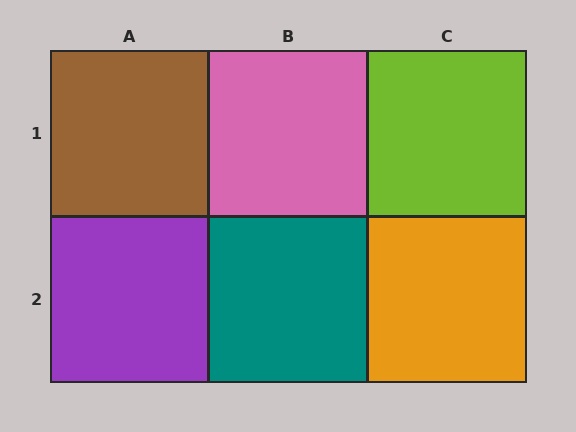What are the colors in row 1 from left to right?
Brown, pink, lime.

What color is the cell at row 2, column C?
Orange.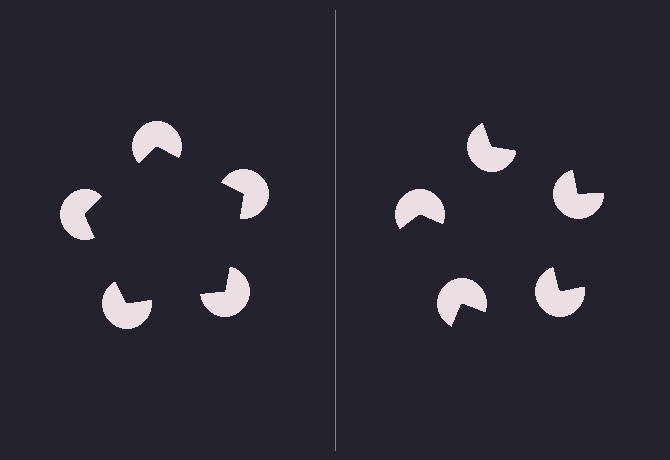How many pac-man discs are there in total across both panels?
10 — 5 on each side.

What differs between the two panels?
The pac-man discs are positioned identically on both sides; only the wedge orientations differ. On the left they align to a pentagon; on the right they are misaligned.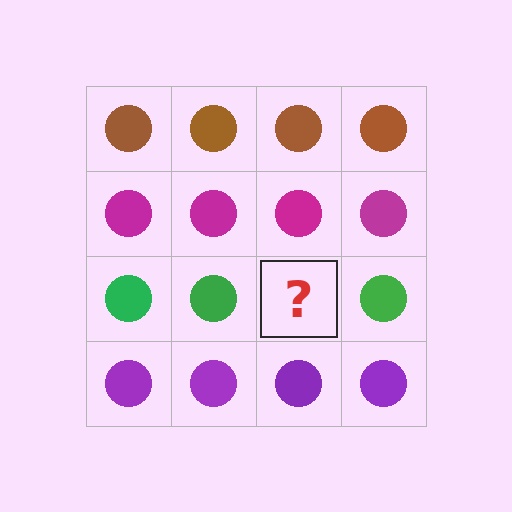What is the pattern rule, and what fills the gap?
The rule is that each row has a consistent color. The gap should be filled with a green circle.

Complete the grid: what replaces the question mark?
The question mark should be replaced with a green circle.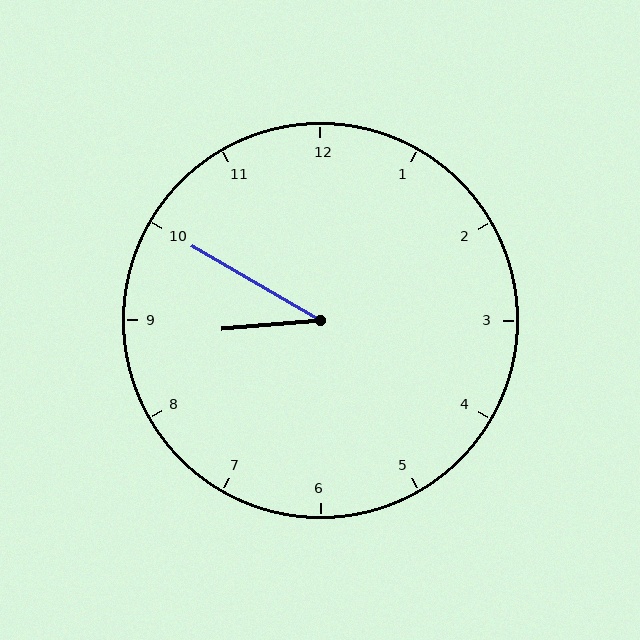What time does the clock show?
8:50.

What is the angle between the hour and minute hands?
Approximately 35 degrees.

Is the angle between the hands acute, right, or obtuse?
It is acute.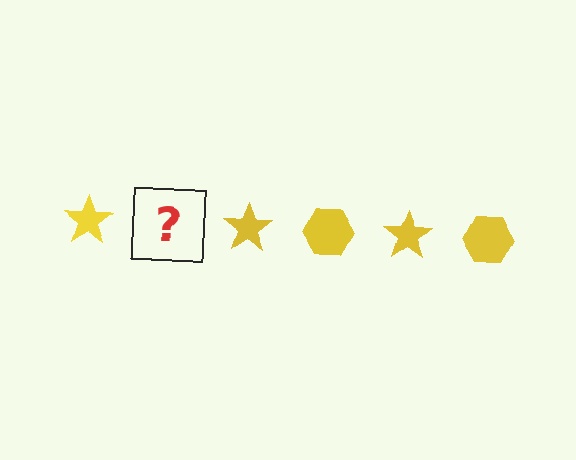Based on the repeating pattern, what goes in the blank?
The blank should be a yellow hexagon.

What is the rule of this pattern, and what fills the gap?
The rule is that the pattern cycles through star, hexagon shapes in yellow. The gap should be filled with a yellow hexagon.